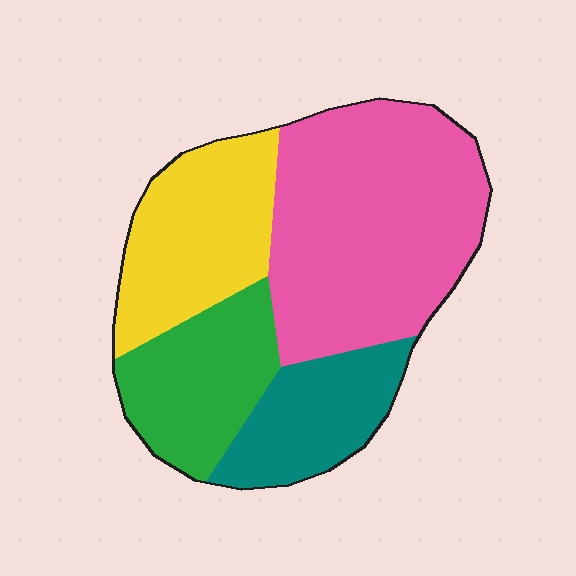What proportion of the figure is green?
Green covers 19% of the figure.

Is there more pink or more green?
Pink.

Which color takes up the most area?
Pink, at roughly 45%.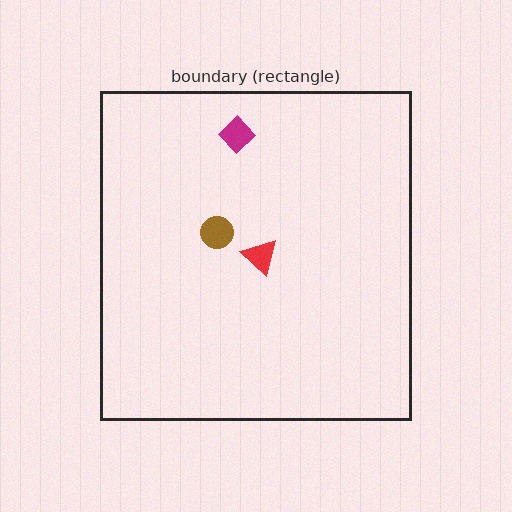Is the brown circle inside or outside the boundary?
Inside.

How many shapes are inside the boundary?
3 inside, 0 outside.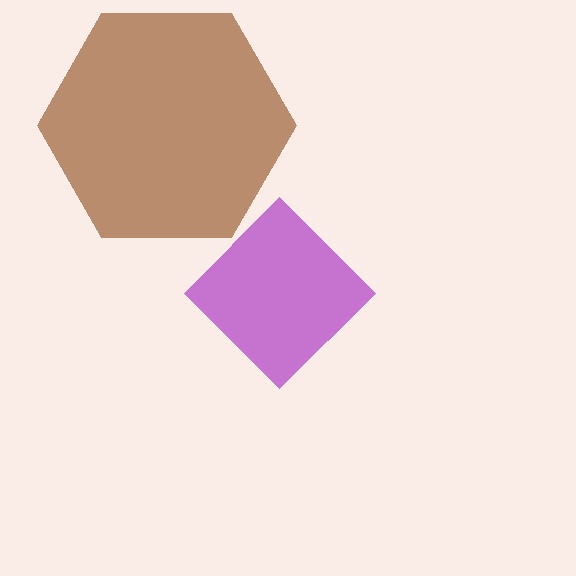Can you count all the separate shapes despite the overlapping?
Yes, there are 2 separate shapes.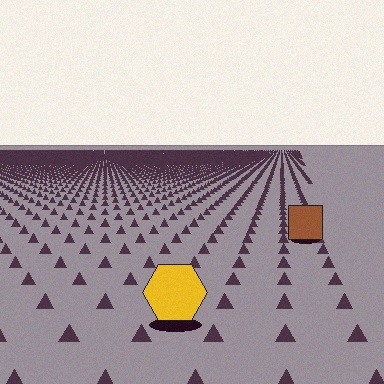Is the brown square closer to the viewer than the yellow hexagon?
No. The yellow hexagon is closer — you can tell from the texture gradient: the ground texture is coarser near it.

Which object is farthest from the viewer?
The brown square is farthest from the viewer. It appears smaller and the ground texture around it is denser.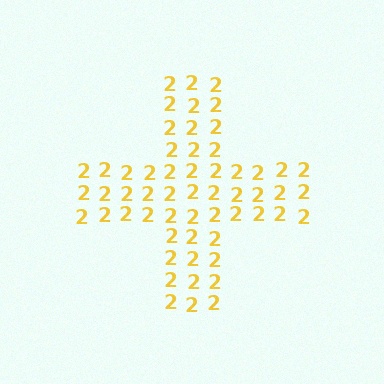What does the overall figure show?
The overall figure shows a cross.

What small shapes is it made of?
It is made of small digit 2's.